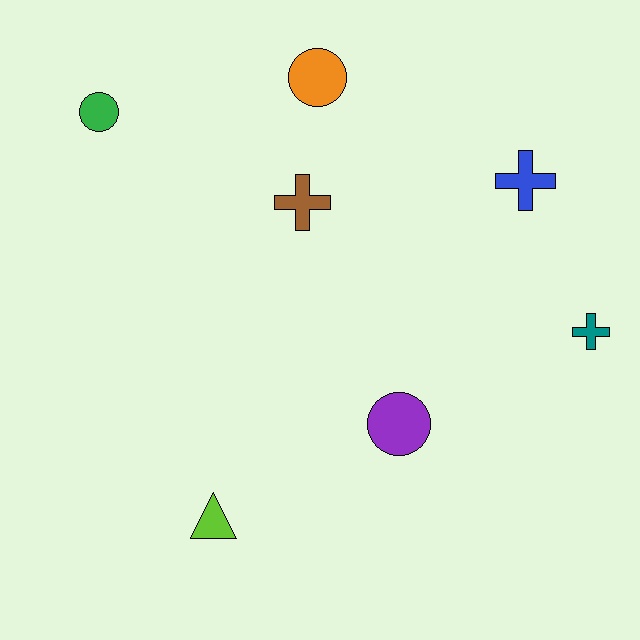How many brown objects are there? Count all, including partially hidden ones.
There is 1 brown object.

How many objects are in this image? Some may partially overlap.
There are 7 objects.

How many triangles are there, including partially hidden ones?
There is 1 triangle.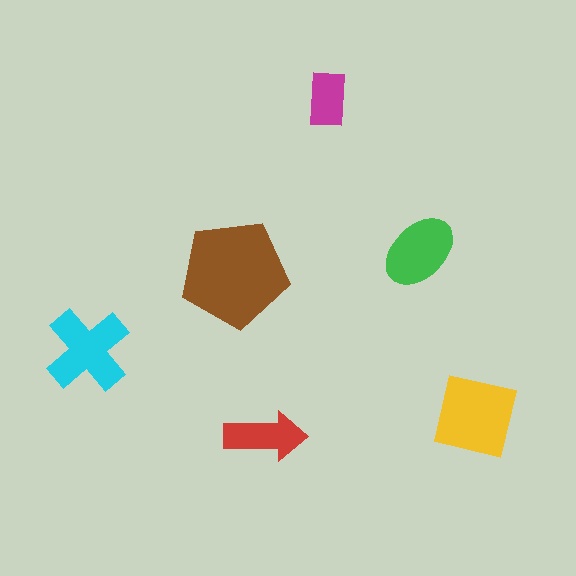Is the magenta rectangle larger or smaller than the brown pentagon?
Smaller.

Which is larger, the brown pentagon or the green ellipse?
The brown pentagon.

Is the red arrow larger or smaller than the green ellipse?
Smaller.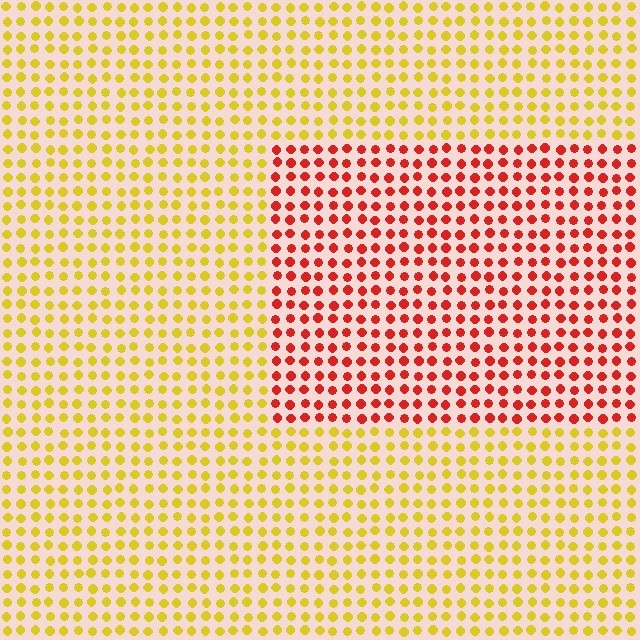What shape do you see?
I see a rectangle.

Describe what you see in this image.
The image is filled with small yellow elements in a uniform arrangement. A rectangle-shaped region is visible where the elements are tinted to a slightly different hue, forming a subtle color boundary.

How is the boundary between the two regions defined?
The boundary is defined purely by a slight shift in hue (about 55 degrees). Spacing, size, and orientation are identical on both sides.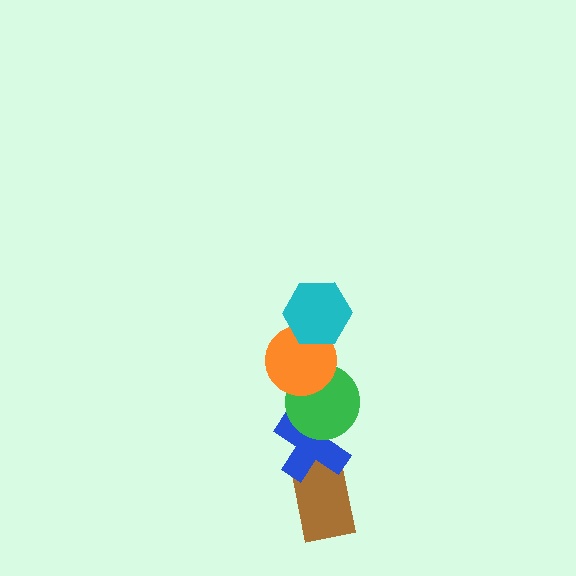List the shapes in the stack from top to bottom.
From top to bottom: the cyan hexagon, the orange circle, the green circle, the blue cross, the brown rectangle.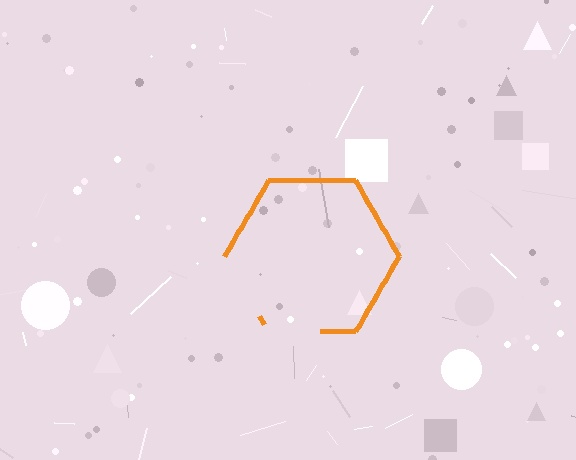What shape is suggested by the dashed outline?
The dashed outline suggests a hexagon.